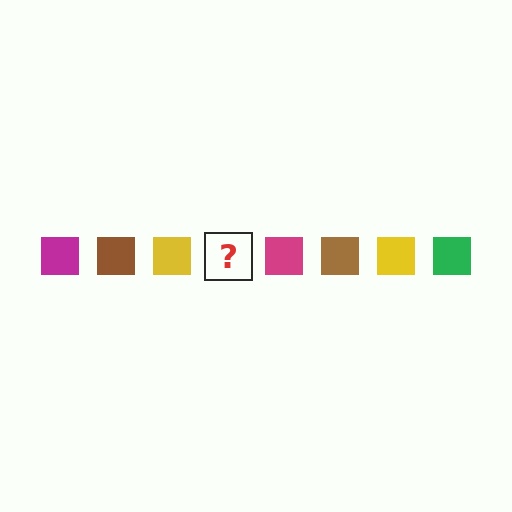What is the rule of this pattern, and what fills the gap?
The rule is that the pattern cycles through magenta, brown, yellow, green squares. The gap should be filled with a green square.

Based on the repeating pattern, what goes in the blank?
The blank should be a green square.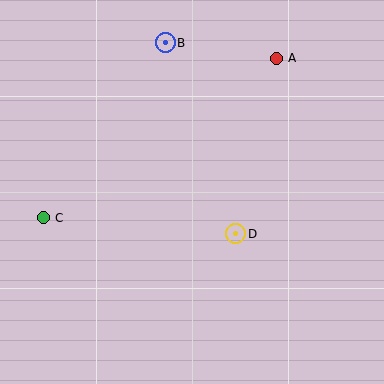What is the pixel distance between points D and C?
The distance between D and C is 193 pixels.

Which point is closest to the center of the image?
Point D at (236, 234) is closest to the center.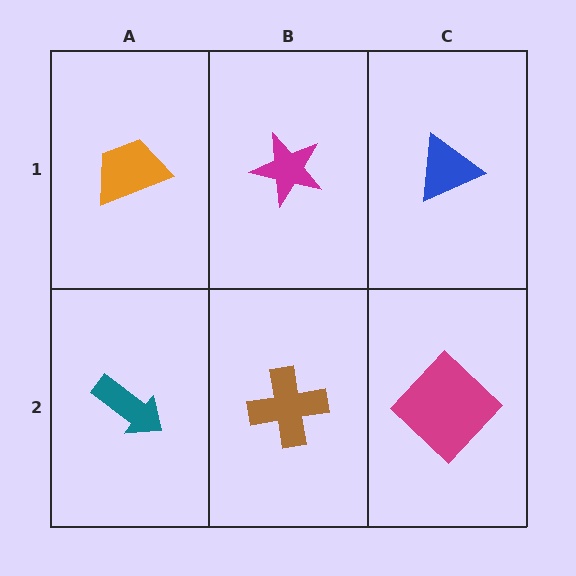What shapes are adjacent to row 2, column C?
A blue triangle (row 1, column C), a brown cross (row 2, column B).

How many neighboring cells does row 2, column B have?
3.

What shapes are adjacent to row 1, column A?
A teal arrow (row 2, column A), a magenta star (row 1, column B).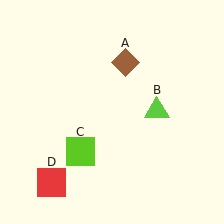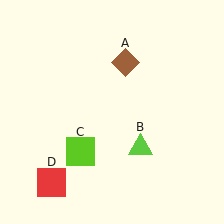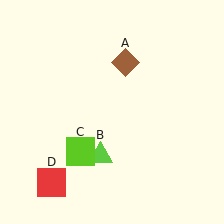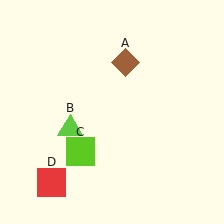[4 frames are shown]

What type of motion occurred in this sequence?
The lime triangle (object B) rotated clockwise around the center of the scene.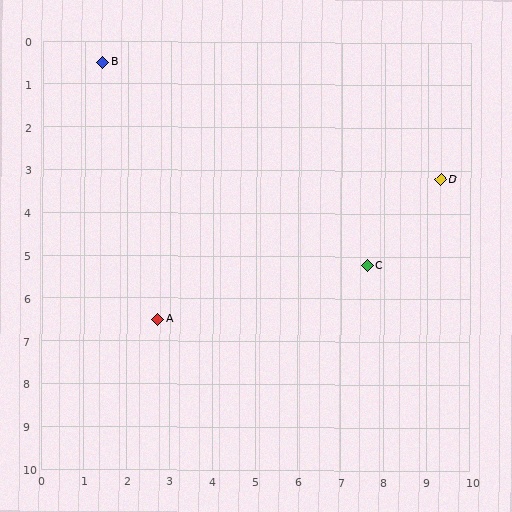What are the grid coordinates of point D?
Point D is at approximately (9.3, 3.2).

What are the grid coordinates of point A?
Point A is at approximately (2.7, 6.5).